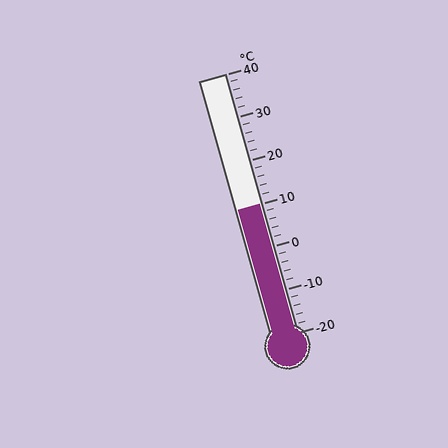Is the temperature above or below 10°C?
The temperature is at 10°C.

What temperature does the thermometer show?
The thermometer shows approximately 10°C.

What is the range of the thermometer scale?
The thermometer scale ranges from -20°C to 40°C.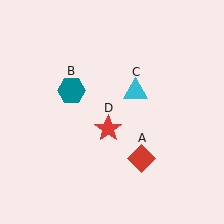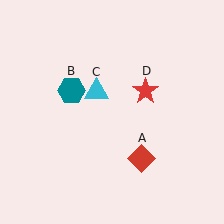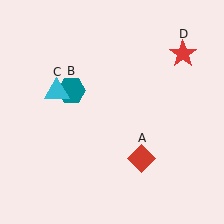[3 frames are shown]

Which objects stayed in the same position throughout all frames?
Red diamond (object A) and teal hexagon (object B) remained stationary.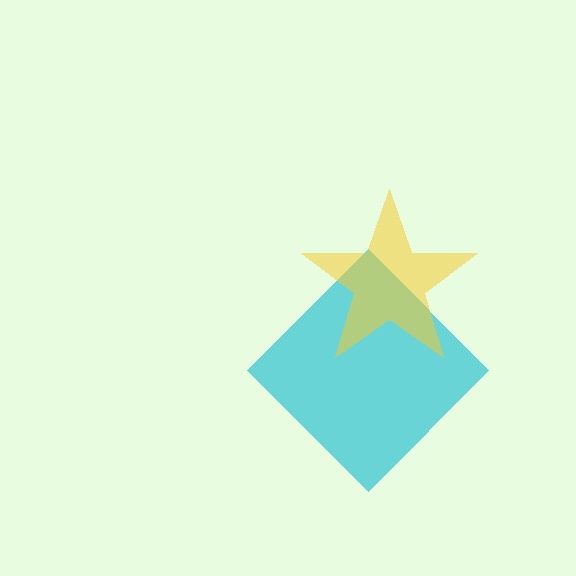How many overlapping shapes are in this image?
There are 2 overlapping shapes in the image.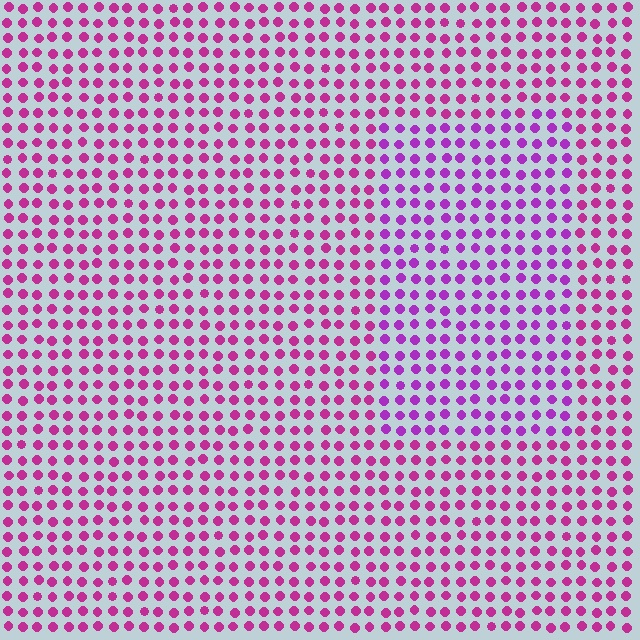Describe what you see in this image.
The image is filled with small magenta elements in a uniform arrangement. A rectangle-shaped region is visible where the elements are tinted to a slightly different hue, forming a subtle color boundary.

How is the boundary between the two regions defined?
The boundary is defined purely by a slight shift in hue (about 27 degrees). Spacing, size, and orientation are identical on both sides.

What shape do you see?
I see a rectangle.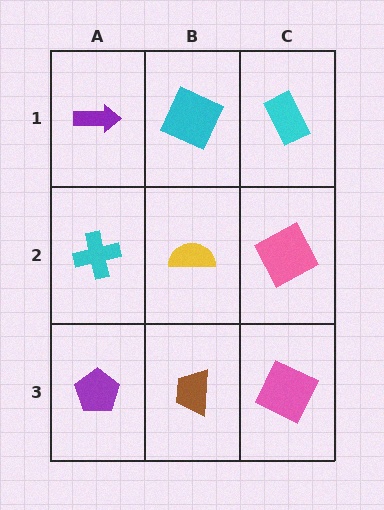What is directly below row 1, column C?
A pink square.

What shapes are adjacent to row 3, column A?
A cyan cross (row 2, column A), a brown trapezoid (row 3, column B).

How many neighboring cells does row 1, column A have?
2.